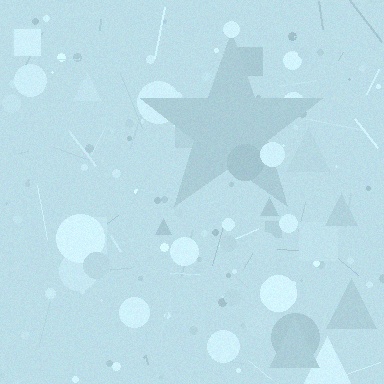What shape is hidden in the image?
A star is hidden in the image.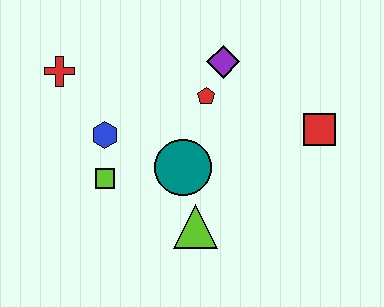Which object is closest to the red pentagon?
The purple diamond is closest to the red pentagon.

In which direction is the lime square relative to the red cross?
The lime square is below the red cross.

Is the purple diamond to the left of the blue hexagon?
No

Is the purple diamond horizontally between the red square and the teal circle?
Yes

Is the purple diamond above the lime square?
Yes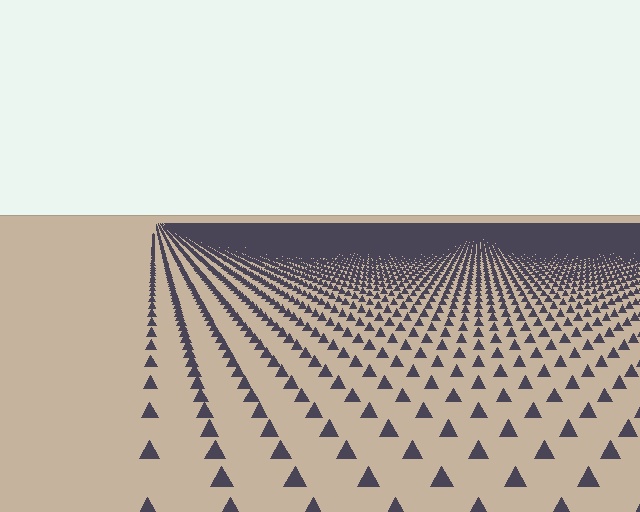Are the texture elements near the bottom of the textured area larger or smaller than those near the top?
Larger. Near the bottom, elements are closer to the viewer and appear at a bigger on-screen size.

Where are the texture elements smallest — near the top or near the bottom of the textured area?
Near the top.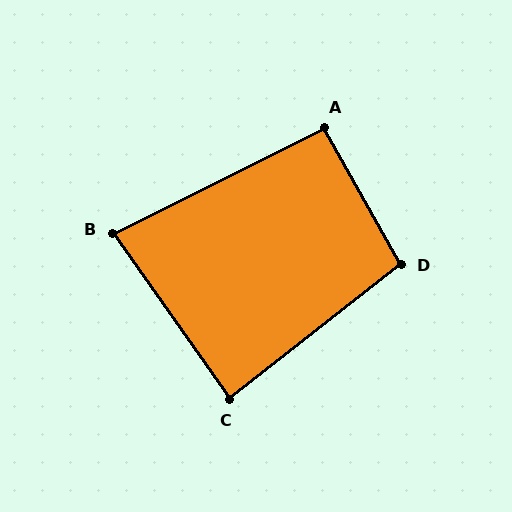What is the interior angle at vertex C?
Approximately 87 degrees (approximately right).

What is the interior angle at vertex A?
Approximately 93 degrees (approximately right).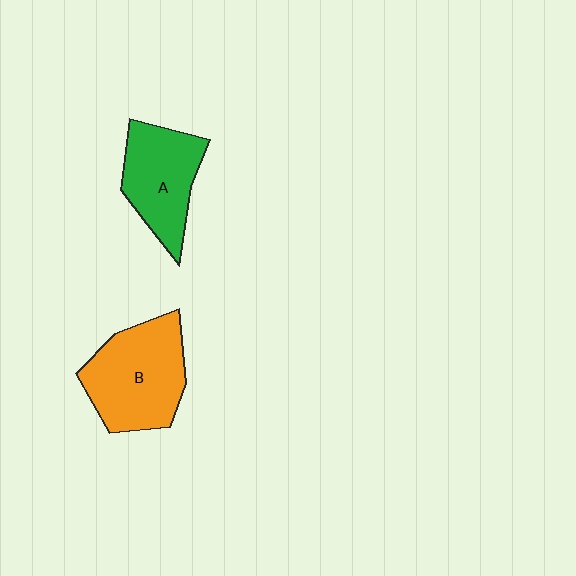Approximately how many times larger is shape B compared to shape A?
Approximately 1.3 times.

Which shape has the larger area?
Shape B (orange).